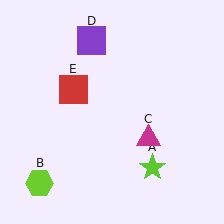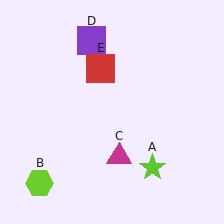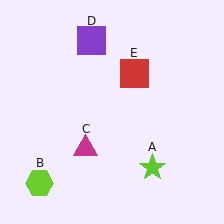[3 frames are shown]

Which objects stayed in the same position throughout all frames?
Lime star (object A) and lime hexagon (object B) and purple square (object D) remained stationary.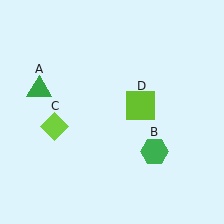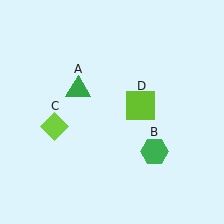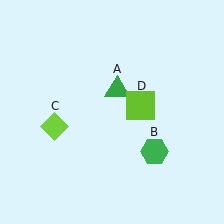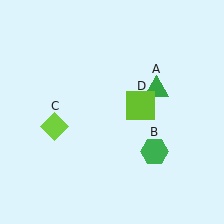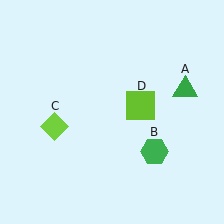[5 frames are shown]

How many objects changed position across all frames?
1 object changed position: green triangle (object A).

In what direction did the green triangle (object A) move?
The green triangle (object A) moved right.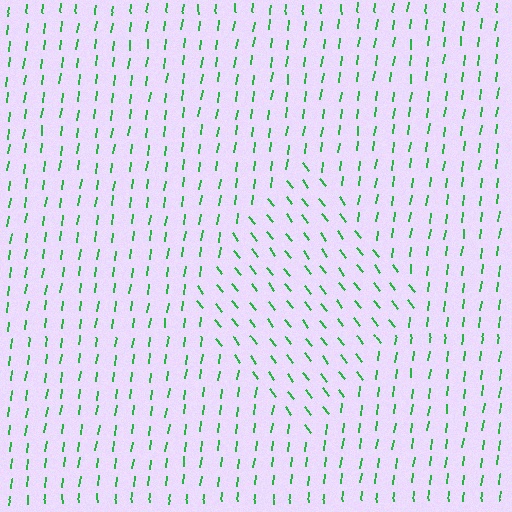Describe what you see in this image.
The image is filled with small green line segments. A diamond region in the image has lines oriented differently from the surrounding lines, creating a visible texture boundary.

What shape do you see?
I see a diamond.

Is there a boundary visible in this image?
Yes, there is a texture boundary formed by a change in line orientation.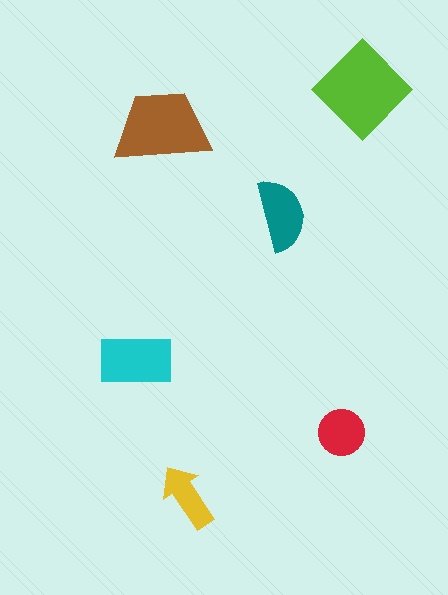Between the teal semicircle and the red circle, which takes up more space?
The teal semicircle.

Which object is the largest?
The lime diamond.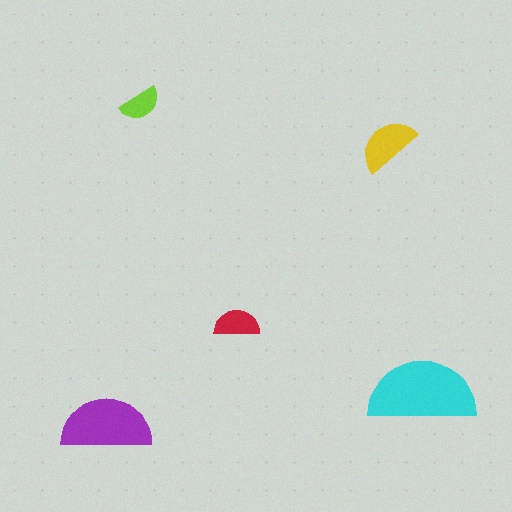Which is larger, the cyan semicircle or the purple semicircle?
The cyan one.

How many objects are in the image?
There are 5 objects in the image.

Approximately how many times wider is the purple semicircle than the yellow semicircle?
About 1.5 times wider.